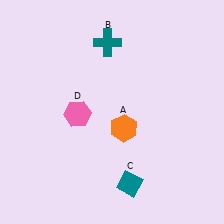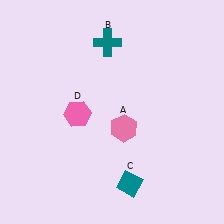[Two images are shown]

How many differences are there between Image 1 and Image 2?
There is 1 difference between the two images.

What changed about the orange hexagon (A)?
In Image 1, A is orange. In Image 2, it changed to pink.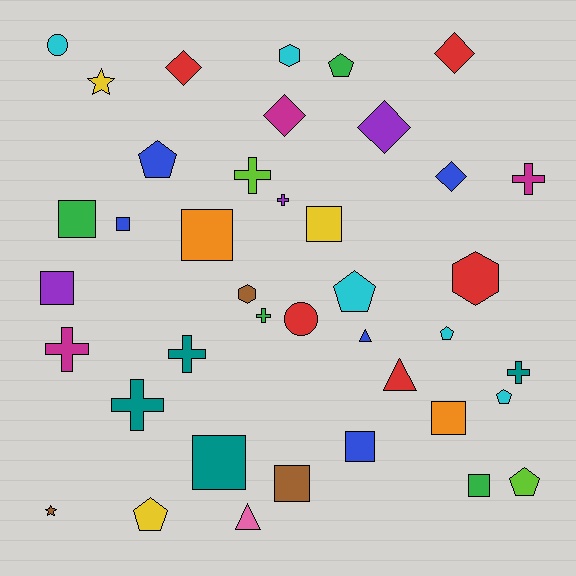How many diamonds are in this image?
There are 5 diamonds.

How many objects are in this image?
There are 40 objects.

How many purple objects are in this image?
There are 3 purple objects.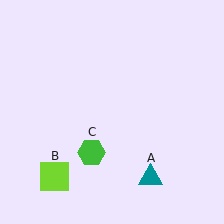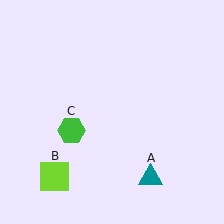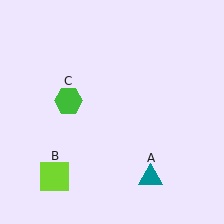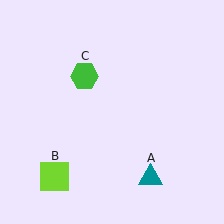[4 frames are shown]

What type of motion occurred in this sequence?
The green hexagon (object C) rotated clockwise around the center of the scene.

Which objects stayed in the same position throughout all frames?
Teal triangle (object A) and lime square (object B) remained stationary.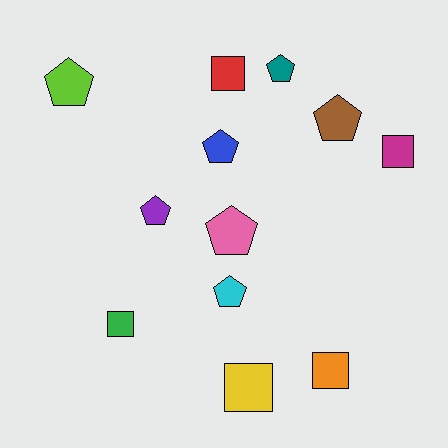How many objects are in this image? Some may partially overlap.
There are 12 objects.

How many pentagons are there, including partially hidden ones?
There are 7 pentagons.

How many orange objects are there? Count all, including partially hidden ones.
There is 1 orange object.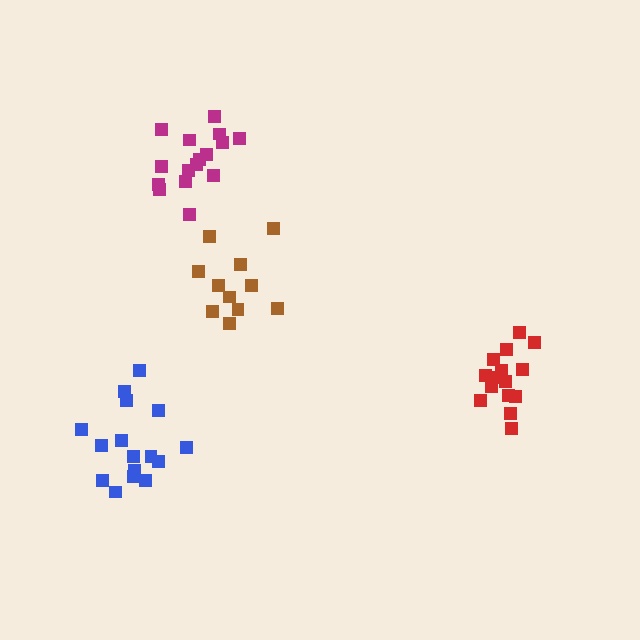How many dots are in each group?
Group 1: 16 dots, Group 2: 15 dots, Group 3: 16 dots, Group 4: 11 dots (58 total).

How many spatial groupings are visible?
There are 4 spatial groupings.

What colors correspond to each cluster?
The clusters are colored: blue, red, magenta, brown.